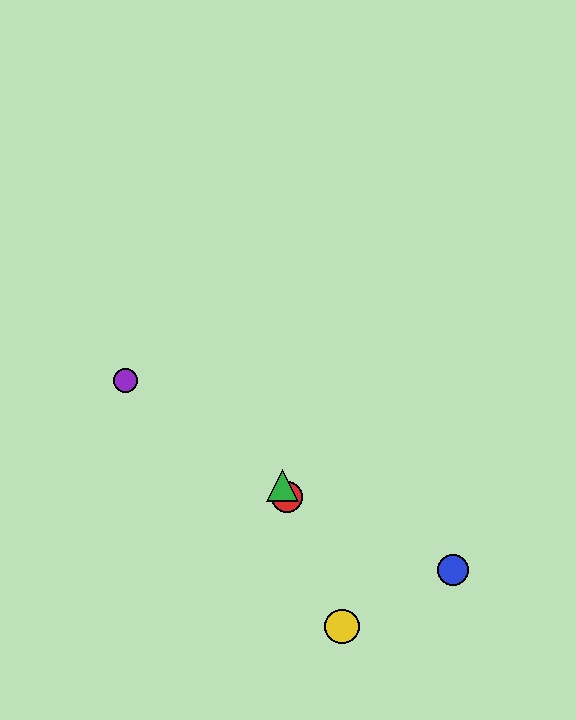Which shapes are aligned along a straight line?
The red circle, the green triangle, the yellow circle are aligned along a straight line.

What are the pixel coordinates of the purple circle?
The purple circle is at (125, 381).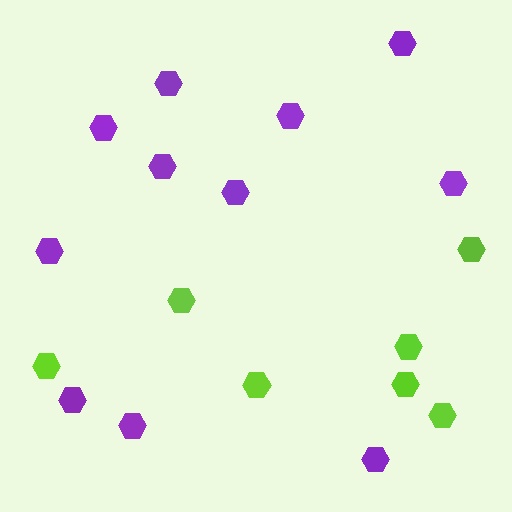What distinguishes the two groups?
There are 2 groups: one group of lime hexagons (7) and one group of purple hexagons (11).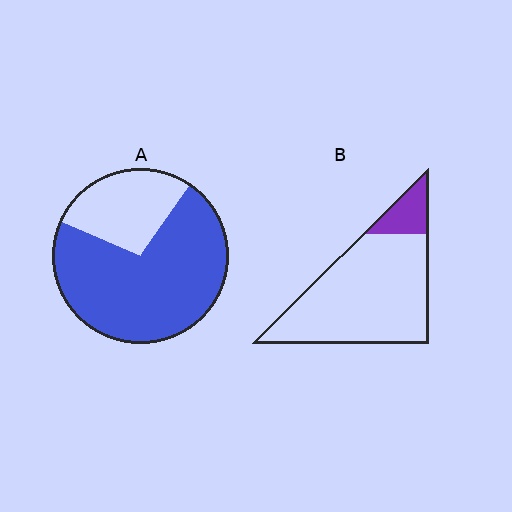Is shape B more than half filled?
No.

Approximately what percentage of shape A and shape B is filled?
A is approximately 70% and B is approximately 15%.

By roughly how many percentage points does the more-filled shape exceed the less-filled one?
By roughly 60 percentage points (A over B).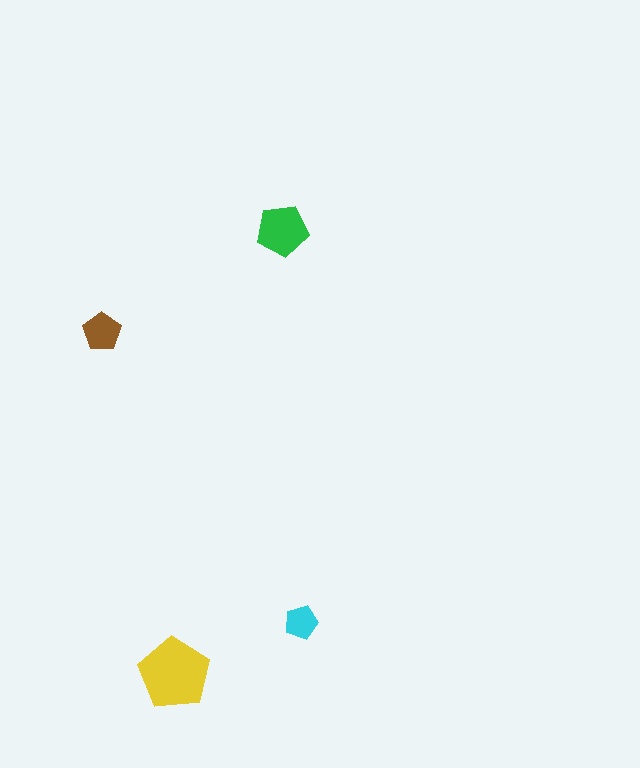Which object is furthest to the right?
The cyan pentagon is rightmost.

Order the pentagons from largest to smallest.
the yellow one, the green one, the brown one, the cyan one.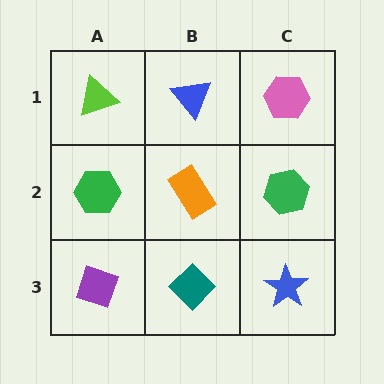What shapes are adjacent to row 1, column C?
A green hexagon (row 2, column C), a blue triangle (row 1, column B).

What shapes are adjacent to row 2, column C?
A pink hexagon (row 1, column C), a blue star (row 3, column C), an orange rectangle (row 2, column B).